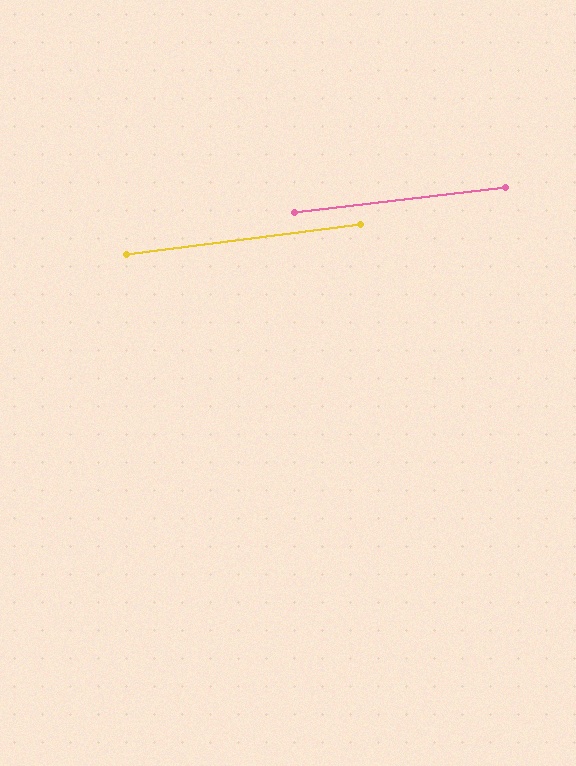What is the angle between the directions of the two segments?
Approximately 1 degree.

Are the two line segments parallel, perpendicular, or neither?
Parallel — their directions differ by only 0.8°.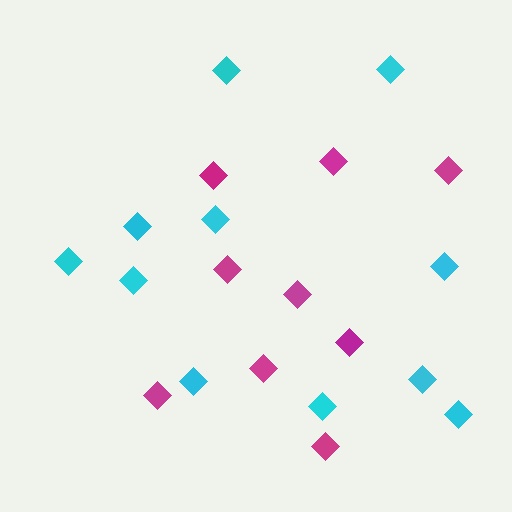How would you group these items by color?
There are 2 groups: one group of cyan diamonds (11) and one group of magenta diamonds (9).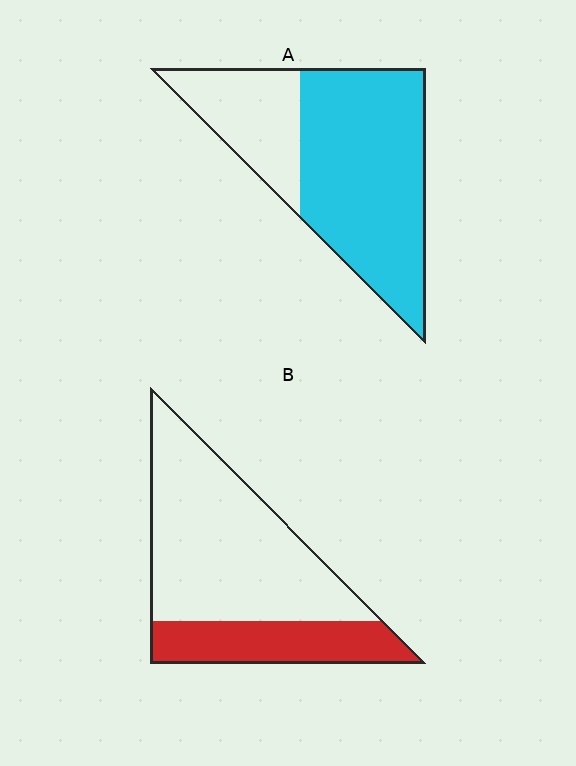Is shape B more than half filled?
No.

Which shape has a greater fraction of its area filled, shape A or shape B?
Shape A.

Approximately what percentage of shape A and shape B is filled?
A is approximately 70% and B is approximately 30%.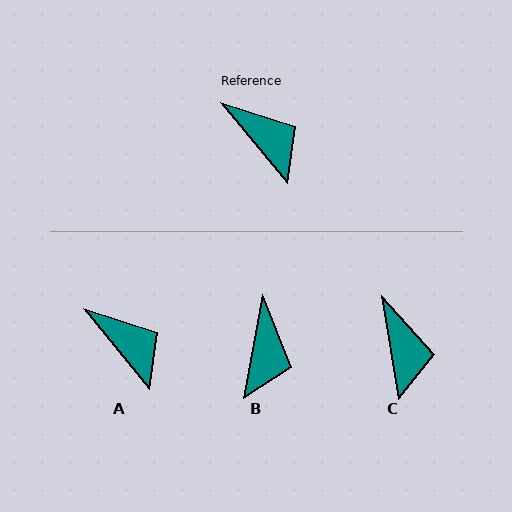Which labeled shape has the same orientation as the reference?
A.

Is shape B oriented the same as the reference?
No, it is off by about 50 degrees.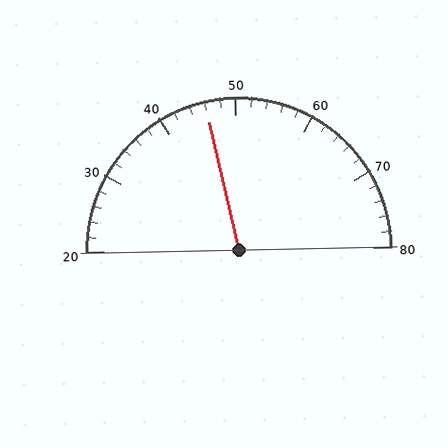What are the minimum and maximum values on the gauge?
The gauge ranges from 20 to 80.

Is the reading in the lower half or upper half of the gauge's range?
The reading is in the lower half of the range (20 to 80).